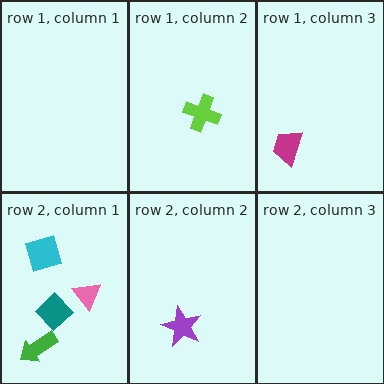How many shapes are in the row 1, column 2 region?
1.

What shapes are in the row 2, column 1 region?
The cyan diamond, the teal diamond, the green arrow, the pink triangle.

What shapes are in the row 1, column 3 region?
The magenta trapezoid.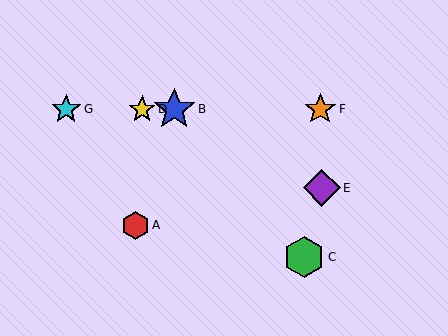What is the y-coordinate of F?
Object F is at y≈109.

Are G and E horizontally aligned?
No, G is at y≈109 and E is at y≈188.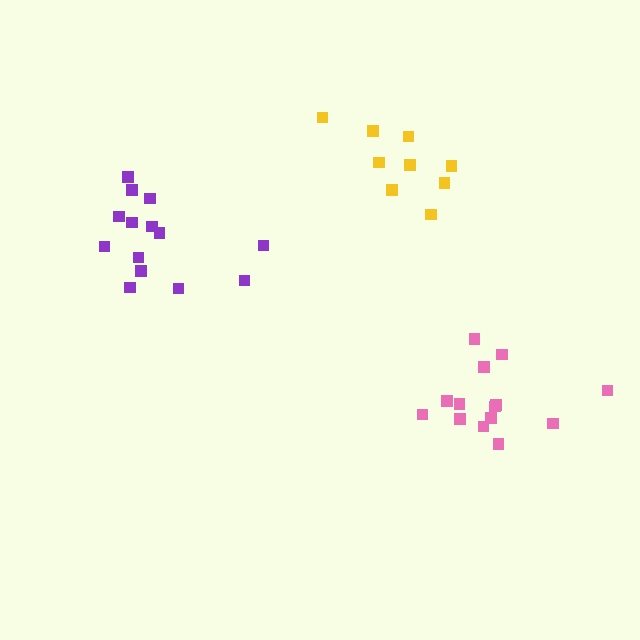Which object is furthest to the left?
The purple cluster is leftmost.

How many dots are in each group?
Group 1: 10 dots, Group 2: 14 dots, Group 3: 14 dots (38 total).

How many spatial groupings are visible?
There are 3 spatial groupings.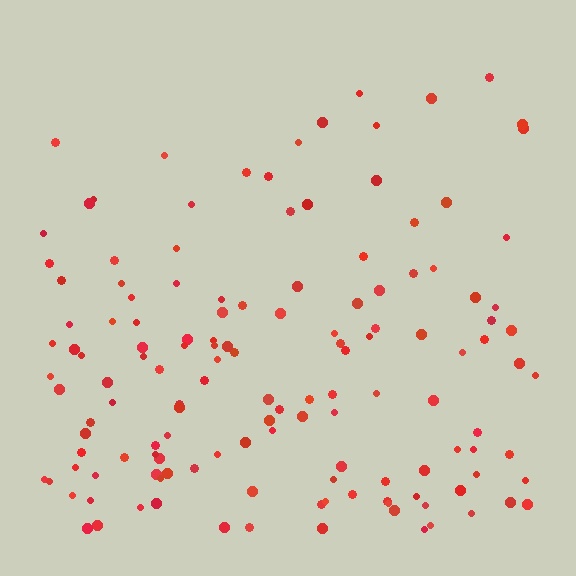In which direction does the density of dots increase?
From top to bottom, with the bottom side densest.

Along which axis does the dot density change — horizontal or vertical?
Vertical.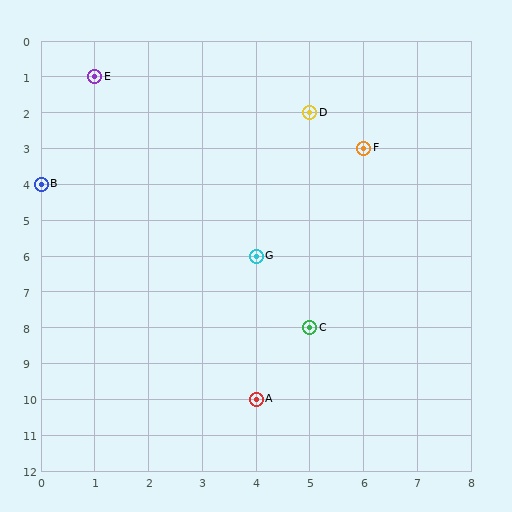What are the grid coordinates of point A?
Point A is at grid coordinates (4, 10).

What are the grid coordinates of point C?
Point C is at grid coordinates (5, 8).